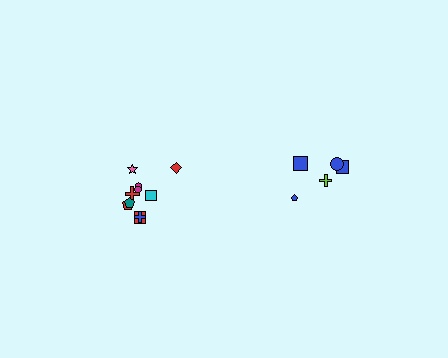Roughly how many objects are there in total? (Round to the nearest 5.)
Roughly 15 objects in total.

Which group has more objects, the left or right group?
The left group.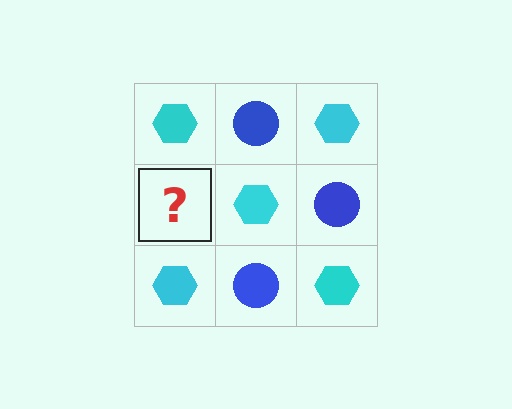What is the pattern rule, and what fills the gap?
The rule is that it alternates cyan hexagon and blue circle in a checkerboard pattern. The gap should be filled with a blue circle.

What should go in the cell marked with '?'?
The missing cell should contain a blue circle.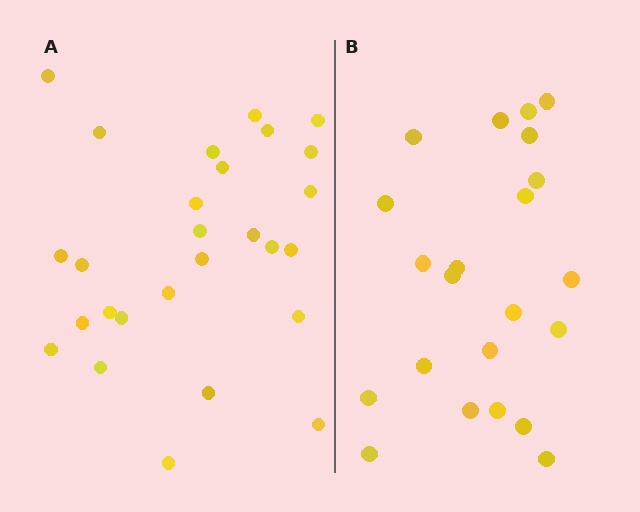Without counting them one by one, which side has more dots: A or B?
Region A (the left region) has more dots.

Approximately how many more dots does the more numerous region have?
Region A has about 5 more dots than region B.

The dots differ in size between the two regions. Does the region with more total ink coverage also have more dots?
No. Region B has more total ink coverage because its dots are larger, but region A actually contains more individual dots. Total area can be misleading — the number of items is what matters here.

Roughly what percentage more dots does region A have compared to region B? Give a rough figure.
About 25% more.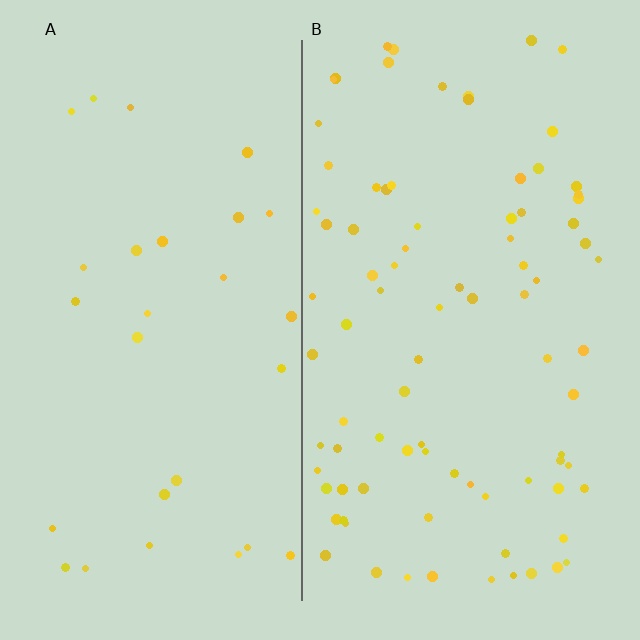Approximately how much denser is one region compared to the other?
Approximately 3.1× — region B over region A.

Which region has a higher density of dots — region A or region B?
B (the right).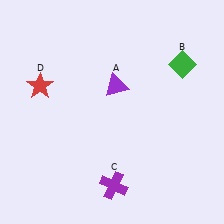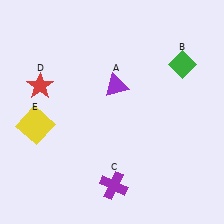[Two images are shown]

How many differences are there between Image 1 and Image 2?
There is 1 difference between the two images.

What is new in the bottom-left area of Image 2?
A yellow square (E) was added in the bottom-left area of Image 2.